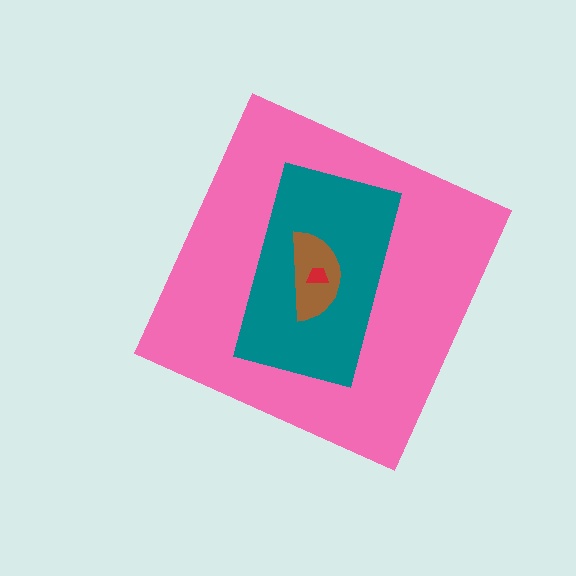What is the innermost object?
The red trapezoid.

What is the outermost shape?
The pink diamond.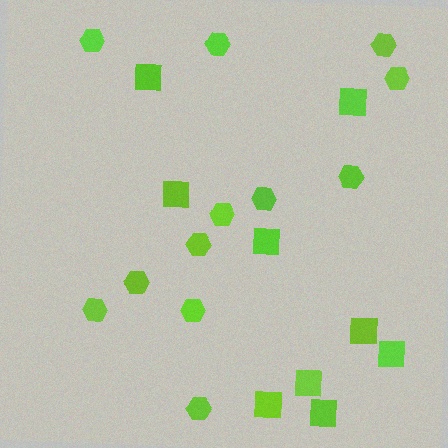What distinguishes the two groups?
There are 2 groups: one group of squares (9) and one group of hexagons (12).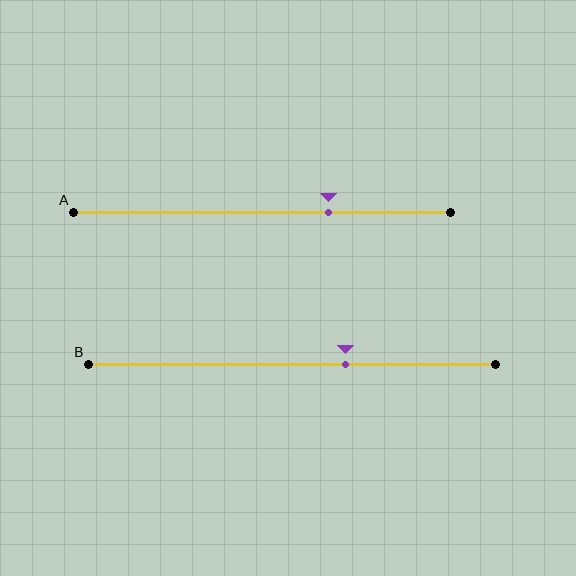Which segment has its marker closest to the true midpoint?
Segment B has its marker closest to the true midpoint.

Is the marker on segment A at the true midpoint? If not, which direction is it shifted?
No, the marker on segment A is shifted to the right by about 18% of the segment length.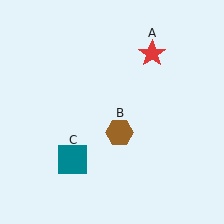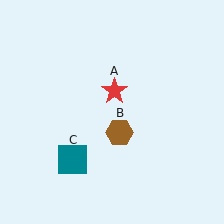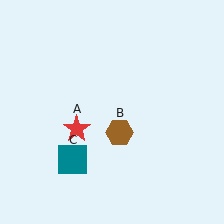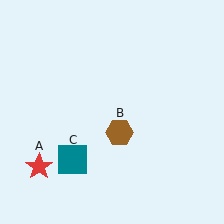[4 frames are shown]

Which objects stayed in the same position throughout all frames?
Brown hexagon (object B) and teal square (object C) remained stationary.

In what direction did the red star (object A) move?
The red star (object A) moved down and to the left.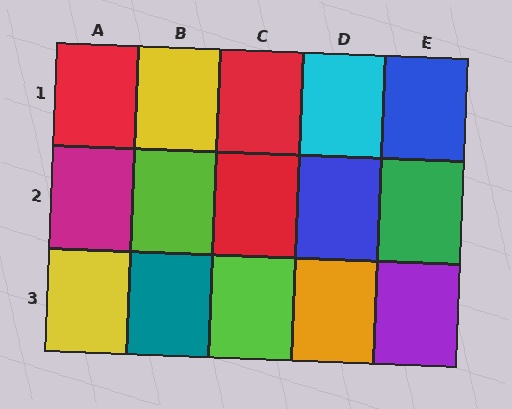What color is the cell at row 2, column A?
Magenta.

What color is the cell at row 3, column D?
Orange.